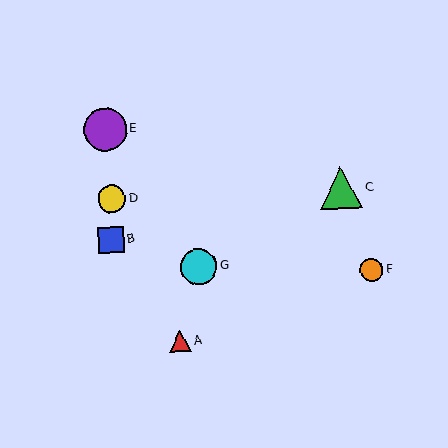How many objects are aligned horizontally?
2 objects (C, D) are aligned horizontally.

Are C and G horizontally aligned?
No, C is at y≈188 and G is at y≈267.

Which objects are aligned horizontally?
Objects C, D are aligned horizontally.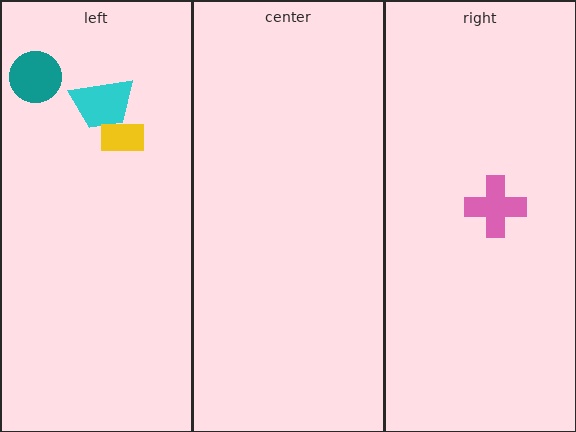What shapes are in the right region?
The pink cross.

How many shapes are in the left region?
3.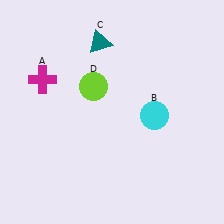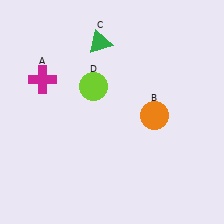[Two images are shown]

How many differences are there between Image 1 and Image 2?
There are 2 differences between the two images.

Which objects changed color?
B changed from cyan to orange. C changed from teal to green.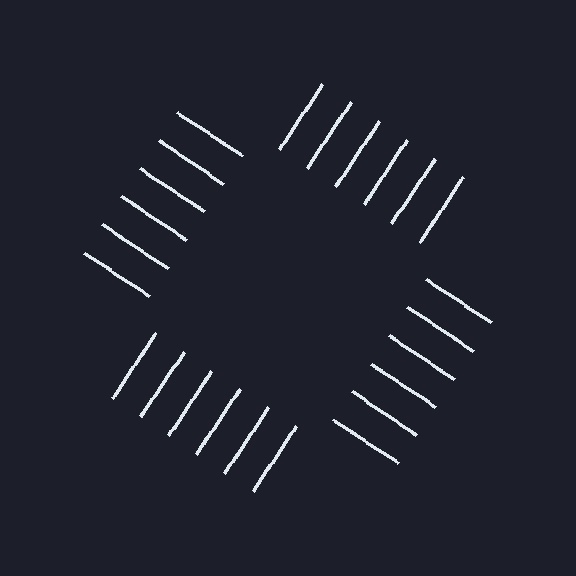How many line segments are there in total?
24 — 6 along each of the 4 edges.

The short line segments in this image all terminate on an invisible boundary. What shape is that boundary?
An illusory square — the line segments terminate on its edges but no continuous stroke is drawn.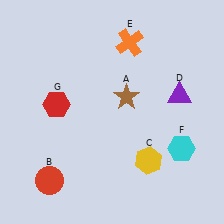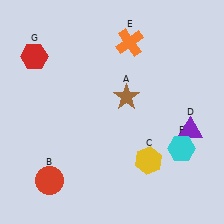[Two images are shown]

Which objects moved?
The objects that moved are: the purple triangle (D), the red hexagon (G).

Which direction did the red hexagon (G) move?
The red hexagon (G) moved up.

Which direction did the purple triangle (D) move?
The purple triangle (D) moved down.